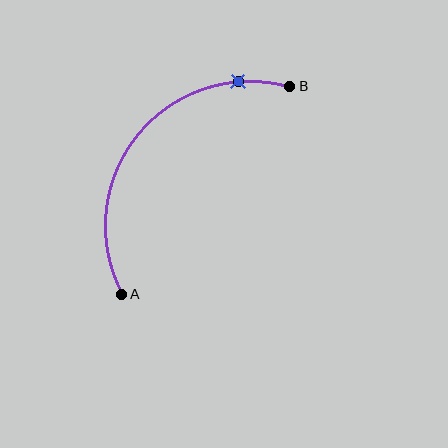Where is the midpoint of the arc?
The arc midpoint is the point on the curve farthest from the straight line joining A and B. It sits above and to the left of that line.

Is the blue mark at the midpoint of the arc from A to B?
No. The blue mark lies on the arc but is closer to endpoint B. The arc midpoint would be at the point on the curve equidistant along the arc from both A and B.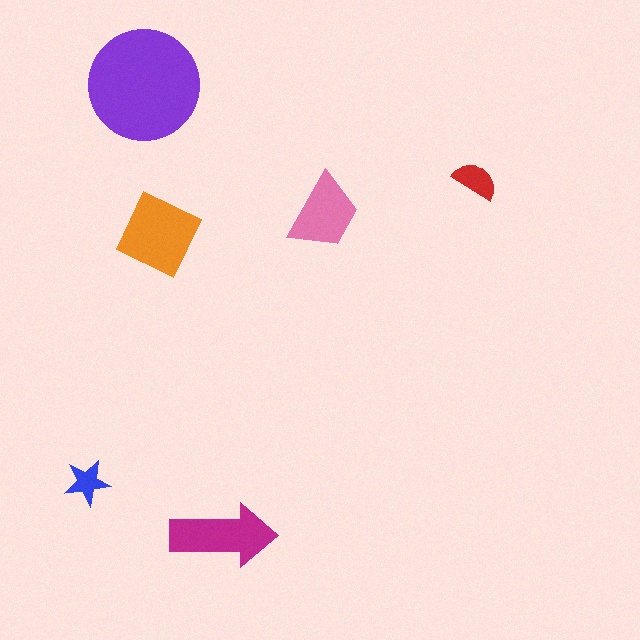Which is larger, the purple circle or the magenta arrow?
The purple circle.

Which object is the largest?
The purple circle.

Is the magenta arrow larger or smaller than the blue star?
Larger.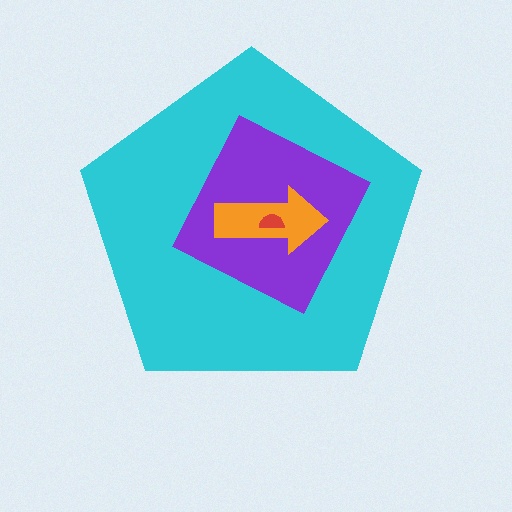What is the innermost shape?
The red semicircle.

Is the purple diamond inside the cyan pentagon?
Yes.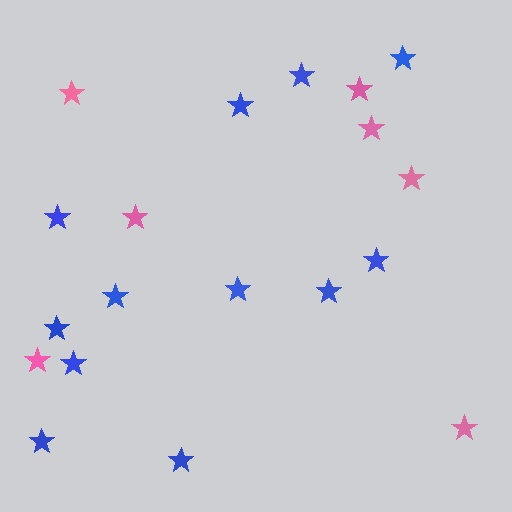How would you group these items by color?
There are 2 groups: one group of blue stars (12) and one group of pink stars (7).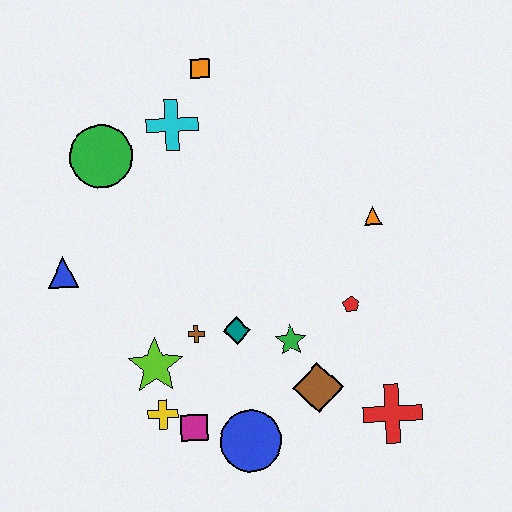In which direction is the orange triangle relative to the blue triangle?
The orange triangle is to the right of the blue triangle.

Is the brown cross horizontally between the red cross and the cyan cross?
Yes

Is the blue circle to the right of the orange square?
Yes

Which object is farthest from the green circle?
The red cross is farthest from the green circle.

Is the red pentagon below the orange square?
Yes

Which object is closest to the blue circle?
The magenta square is closest to the blue circle.